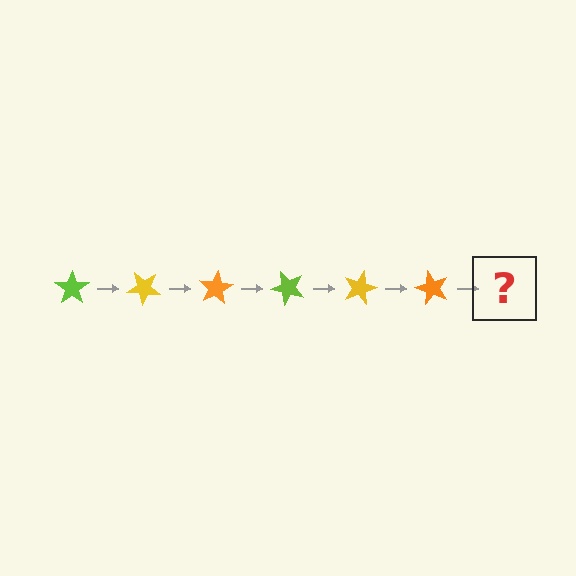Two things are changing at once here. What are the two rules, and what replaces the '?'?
The two rules are that it rotates 40 degrees each step and the color cycles through lime, yellow, and orange. The '?' should be a lime star, rotated 240 degrees from the start.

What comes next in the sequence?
The next element should be a lime star, rotated 240 degrees from the start.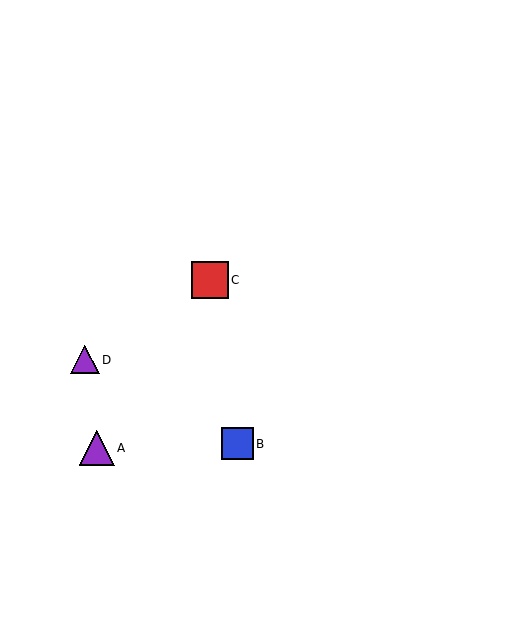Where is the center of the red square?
The center of the red square is at (210, 280).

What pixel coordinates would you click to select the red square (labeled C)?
Click at (210, 280) to select the red square C.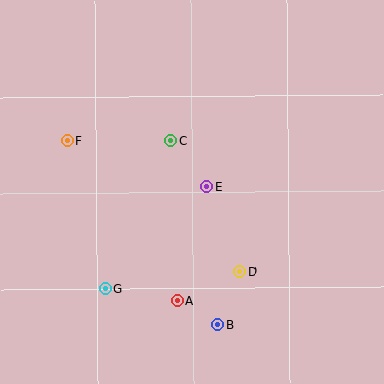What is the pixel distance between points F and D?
The distance between F and D is 217 pixels.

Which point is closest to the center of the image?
Point E at (207, 187) is closest to the center.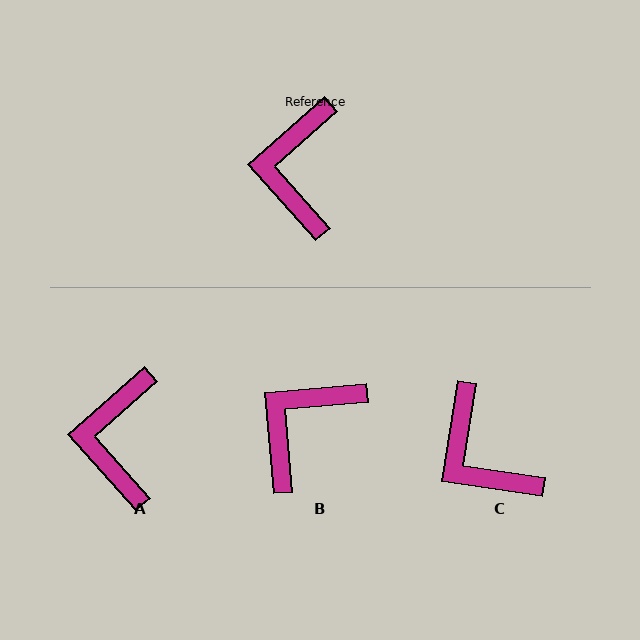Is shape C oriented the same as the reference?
No, it is off by about 40 degrees.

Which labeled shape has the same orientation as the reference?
A.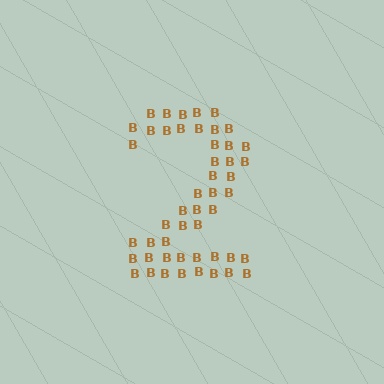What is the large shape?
The large shape is the digit 2.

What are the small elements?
The small elements are letter B's.